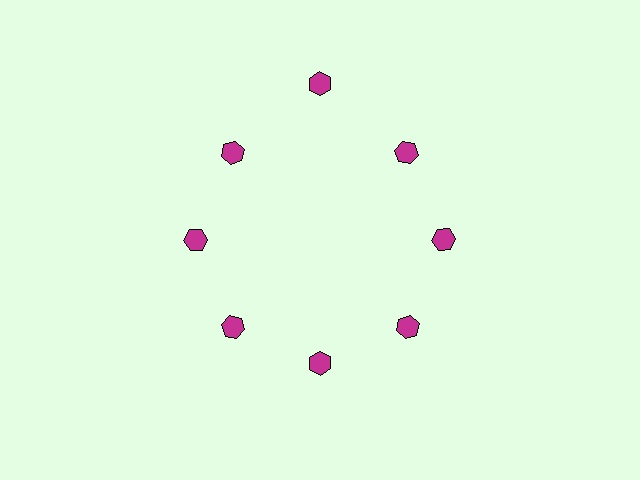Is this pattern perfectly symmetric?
No. The 8 magenta hexagons are arranged in a ring, but one element near the 12 o'clock position is pushed outward from the center, breaking the 8-fold rotational symmetry.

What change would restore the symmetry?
The symmetry would be restored by moving it inward, back onto the ring so that all 8 hexagons sit at equal angles and equal distance from the center.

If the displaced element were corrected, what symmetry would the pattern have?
It would have 8-fold rotational symmetry — the pattern would map onto itself every 45 degrees.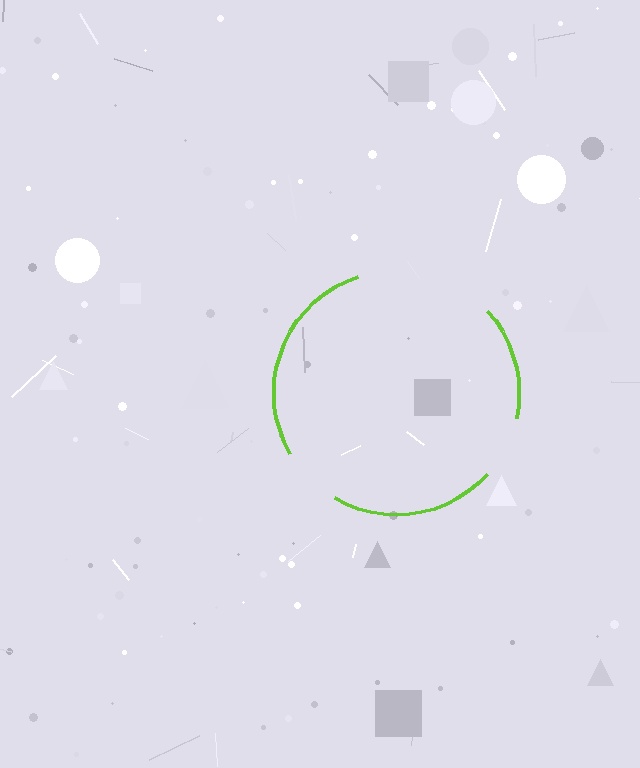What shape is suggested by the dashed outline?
The dashed outline suggests a circle.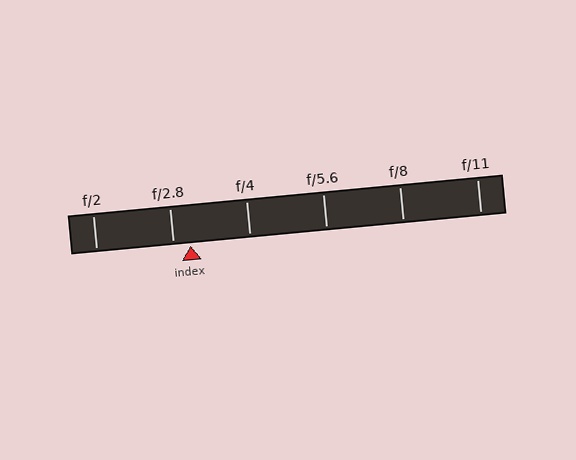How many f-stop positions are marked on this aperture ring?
There are 6 f-stop positions marked.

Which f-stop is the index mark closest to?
The index mark is closest to f/2.8.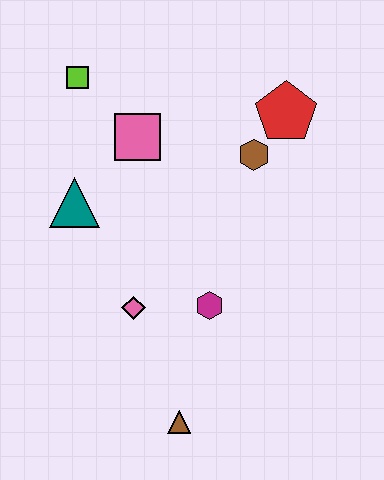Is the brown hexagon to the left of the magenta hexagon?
No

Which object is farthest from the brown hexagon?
The brown triangle is farthest from the brown hexagon.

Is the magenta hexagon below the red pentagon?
Yes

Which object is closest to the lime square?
The pink square is closest to the lime square.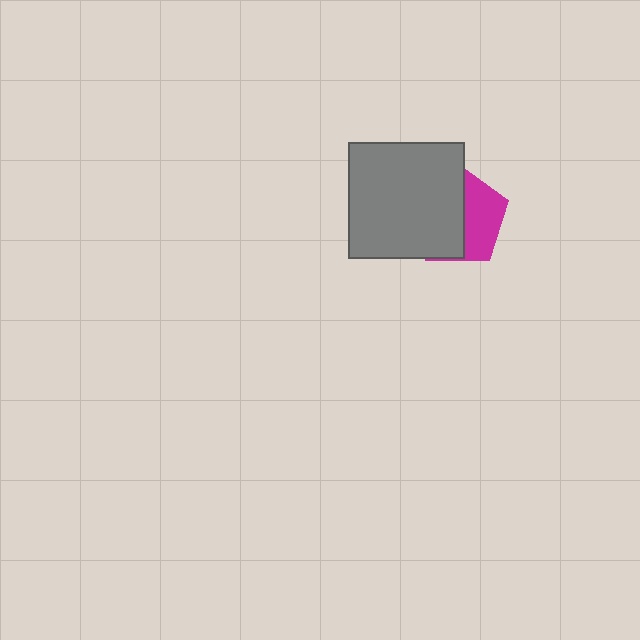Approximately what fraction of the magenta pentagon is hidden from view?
Roughly 60% of the magenta pentagon is hidden behind the gray square.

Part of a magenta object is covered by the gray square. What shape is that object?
It is a pentagon.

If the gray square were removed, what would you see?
You would see the complete magenta pentagon.